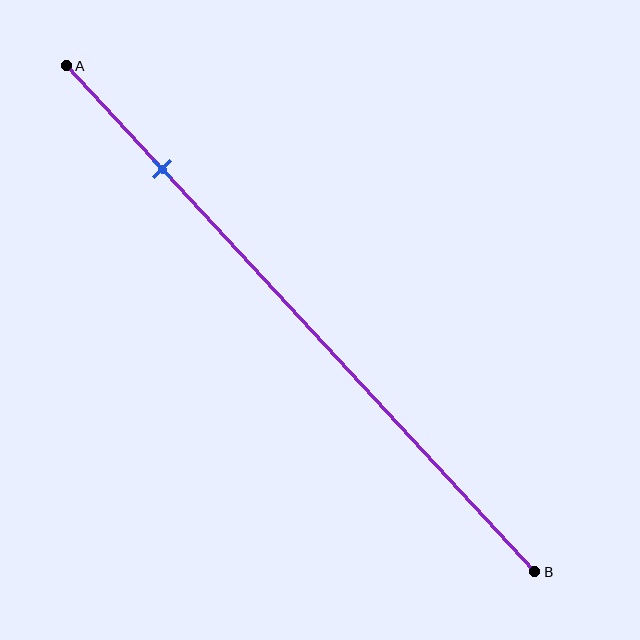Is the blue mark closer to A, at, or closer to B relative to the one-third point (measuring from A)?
The blue mark is closer to point A than the one-third point of segment AB.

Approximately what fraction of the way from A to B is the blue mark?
The blue mark is approximately 20% of the way from A to B.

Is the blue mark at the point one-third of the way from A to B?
No, the mark is at about 20% from A, not at the 33% one-third point.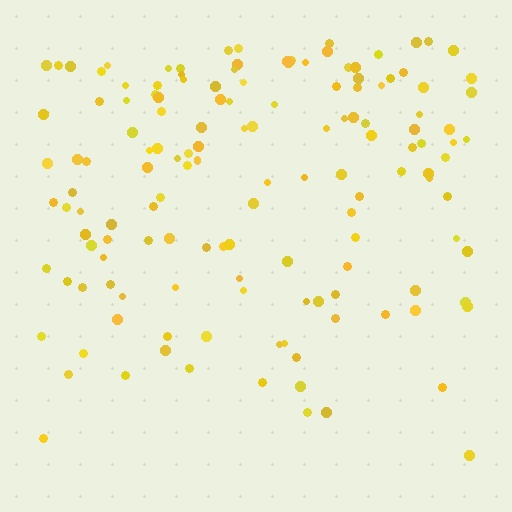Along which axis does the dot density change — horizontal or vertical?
Vertical.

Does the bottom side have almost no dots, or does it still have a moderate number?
Still a moderate number, just noticeably fewer than the top.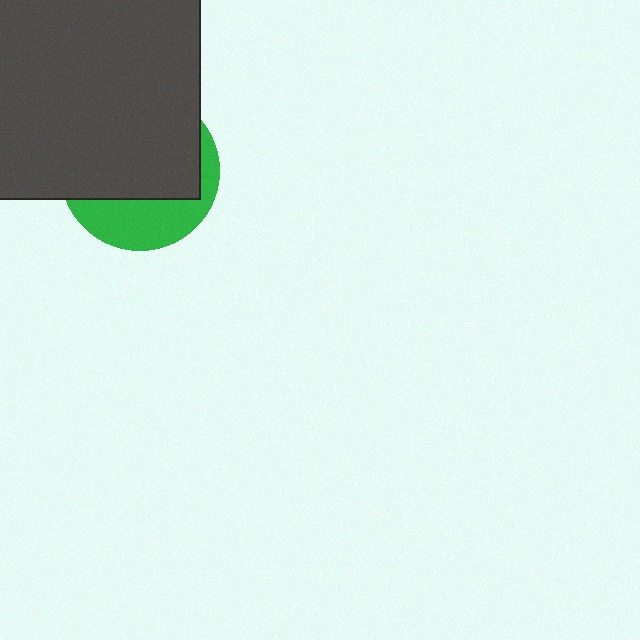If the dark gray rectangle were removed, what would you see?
You would see the complete green circle.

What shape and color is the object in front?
The object in front is a dark gray rectangle.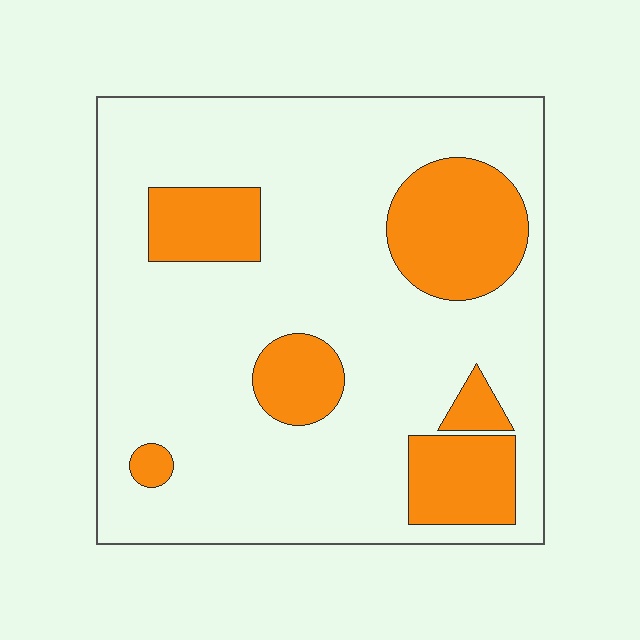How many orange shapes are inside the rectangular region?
6.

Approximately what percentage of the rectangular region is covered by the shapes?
Approximately 25%.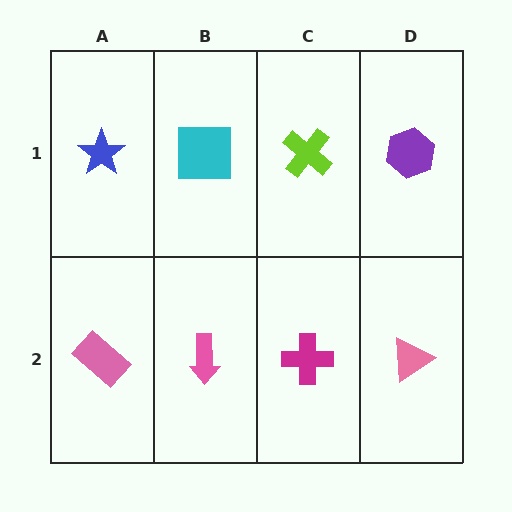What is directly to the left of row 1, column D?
A lime cross.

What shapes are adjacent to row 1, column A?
A pink rectangle (row 2, column A), a cyan square (row 1, column B).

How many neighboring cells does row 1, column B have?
3.